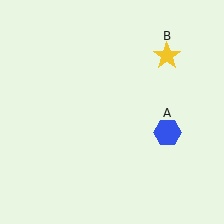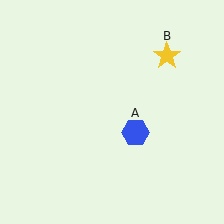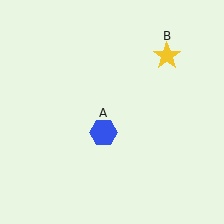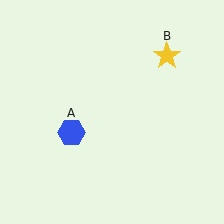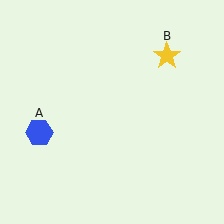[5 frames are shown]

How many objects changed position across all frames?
1 object changed position: blue hexagon (object A).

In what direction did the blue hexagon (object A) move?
The blue hexagon (object A) moved left.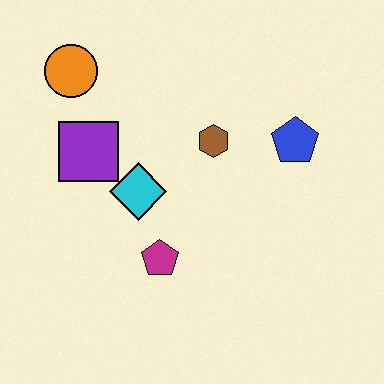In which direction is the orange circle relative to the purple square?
The orange circle is above the purple square.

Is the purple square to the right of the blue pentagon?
No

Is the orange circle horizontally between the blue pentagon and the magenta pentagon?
No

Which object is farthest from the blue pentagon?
The orange circle is farthest from the blue pentagon.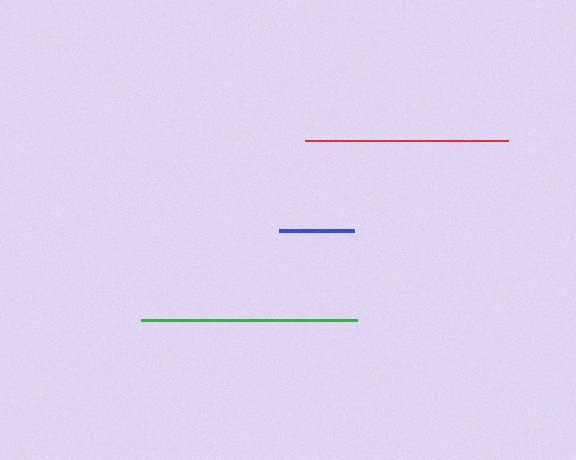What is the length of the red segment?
The red segment is approximately 202 pixels long.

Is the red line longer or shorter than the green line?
The green line is longer than the red line.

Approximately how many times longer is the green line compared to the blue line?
The green line is approximately 2.9 times the length of the blue line.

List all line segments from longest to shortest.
From longest to shortest: green, red, blue.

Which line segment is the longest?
The green line is the longest at approximately 216 pixels.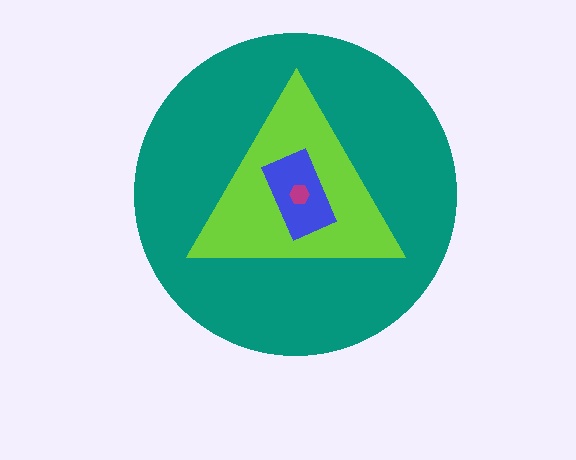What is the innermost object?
The magenta hexagon.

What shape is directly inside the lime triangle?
The blue rectangle.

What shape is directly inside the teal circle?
The lime triangle.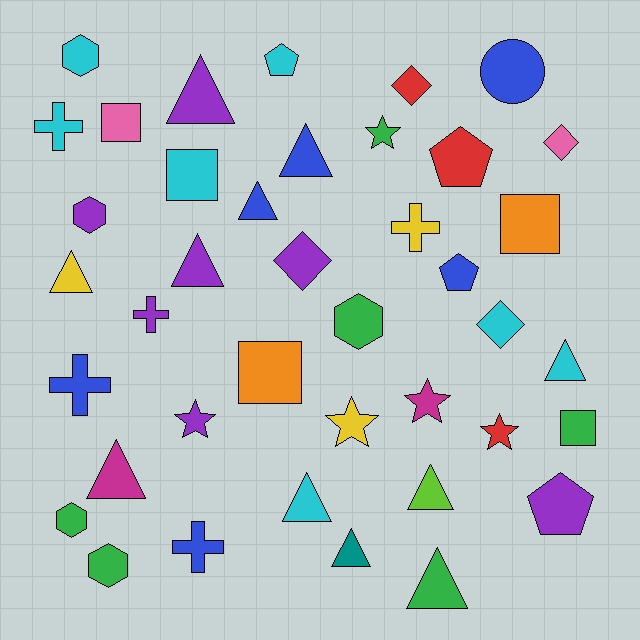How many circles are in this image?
There is 1 circle.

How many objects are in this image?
There are 40 objects.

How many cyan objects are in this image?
There are 7 cyan objects.